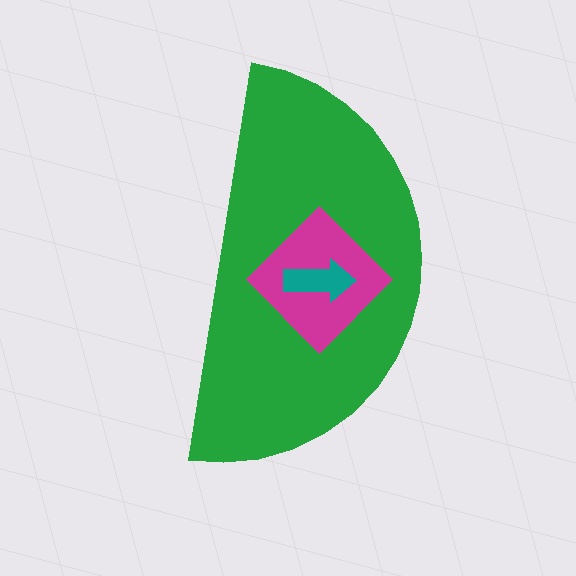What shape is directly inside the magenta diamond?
The teal arrow.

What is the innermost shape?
The teal arrow.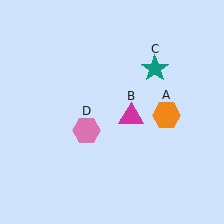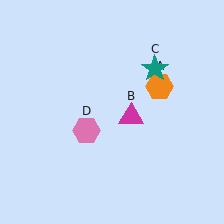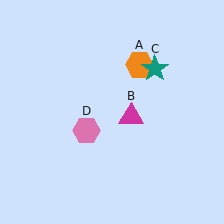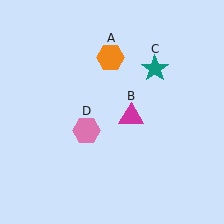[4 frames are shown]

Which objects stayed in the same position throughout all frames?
Magenta triangle (object B) and teal star (object C) and pink hexagon (object D) remained stationary.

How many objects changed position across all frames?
1 object changed position: orange hexagon (object A).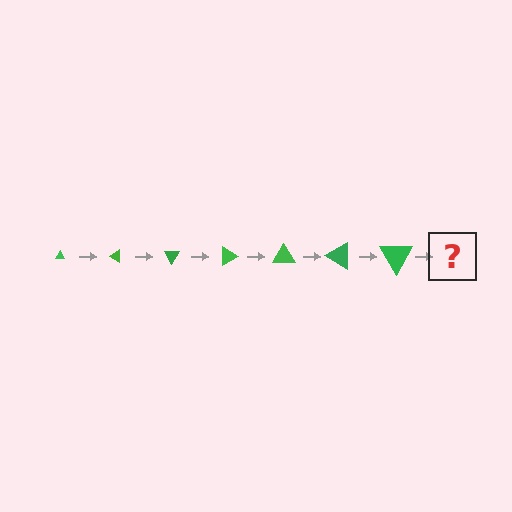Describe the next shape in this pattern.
It should be a triangle, larger than the previous one and rotated 210 degrees from the start.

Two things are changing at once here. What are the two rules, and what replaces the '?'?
The two rules are that the triangle grows larger each step and it rotates 30 degrees each step. The '?' should be a triangle, larger than the previous one and rotated 210 degrees from the start.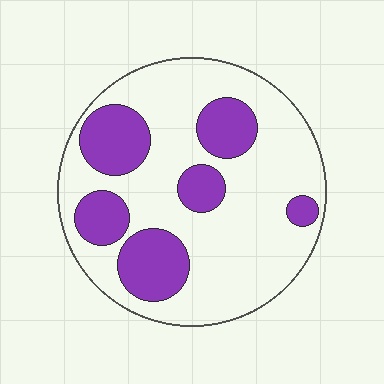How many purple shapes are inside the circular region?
6.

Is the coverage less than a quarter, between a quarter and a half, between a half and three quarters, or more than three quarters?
Between a quarter and a half.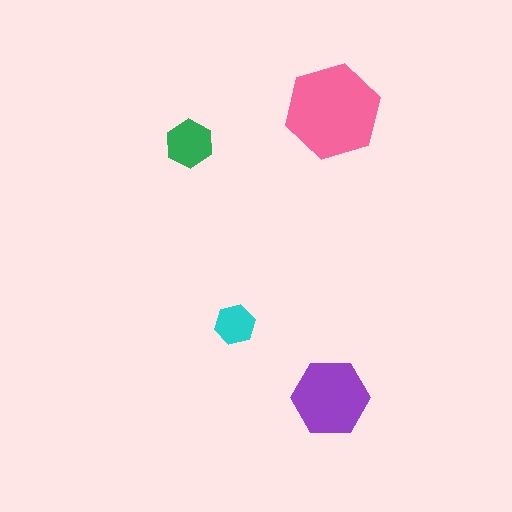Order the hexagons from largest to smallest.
the pink one, the purple one, the green one, the cyan one.